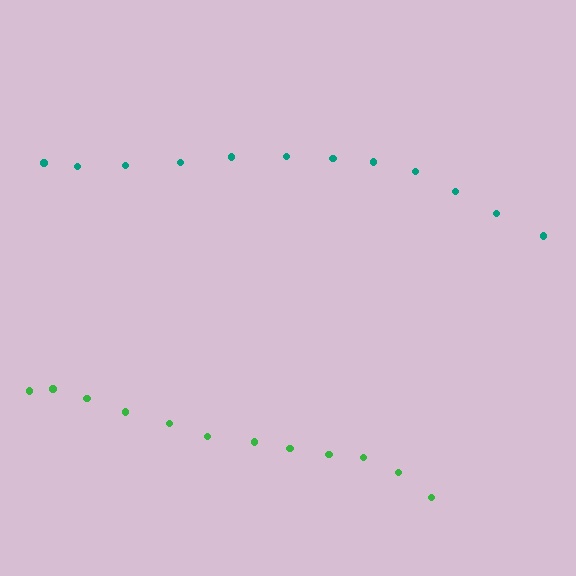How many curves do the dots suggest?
There are 2 distinct paths.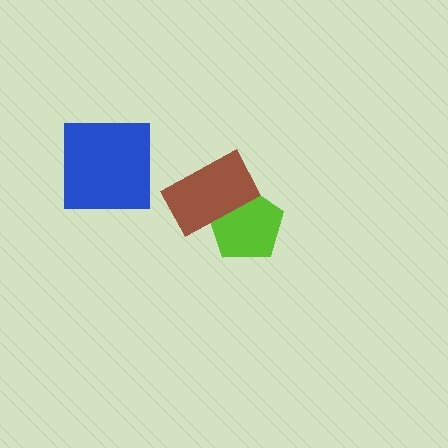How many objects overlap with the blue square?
0 objects overlap with the blue square.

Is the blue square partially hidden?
No, no other shape covers it.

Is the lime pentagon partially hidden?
Yes, it is partially covered by another shape.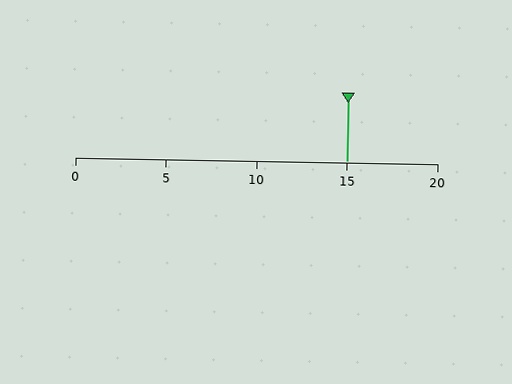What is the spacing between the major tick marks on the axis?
The major ticks are spaced 5 apart.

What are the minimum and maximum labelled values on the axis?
The axis runs from 0 to 20.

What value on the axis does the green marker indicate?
The marker indicates approximately 15.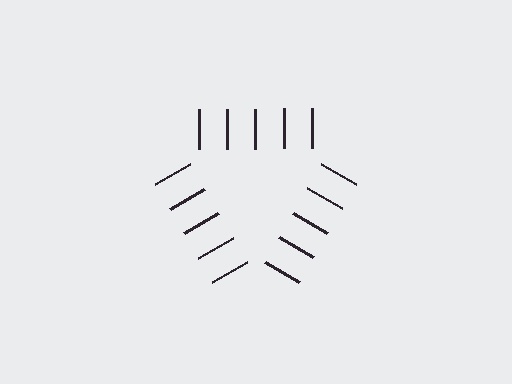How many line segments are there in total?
15 — 5 along each of the 3 edges.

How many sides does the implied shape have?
3 sides — the line-ends trace a triangle.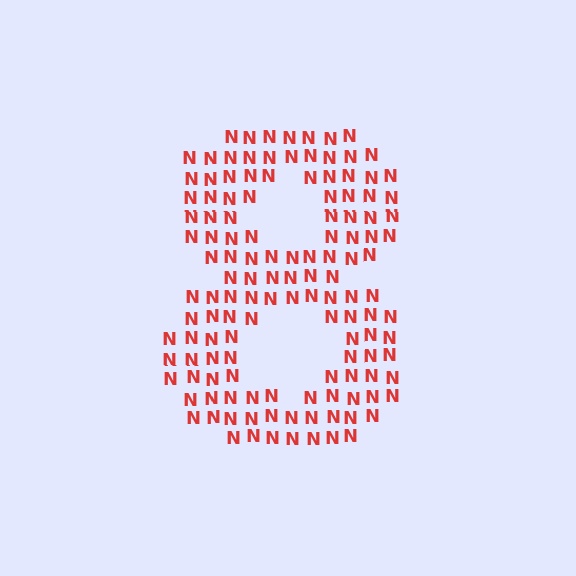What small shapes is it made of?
It is made of small letter N's.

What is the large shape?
The large shape is the digit 8.